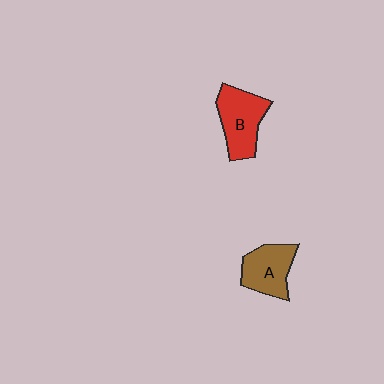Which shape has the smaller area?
Shape A (brown).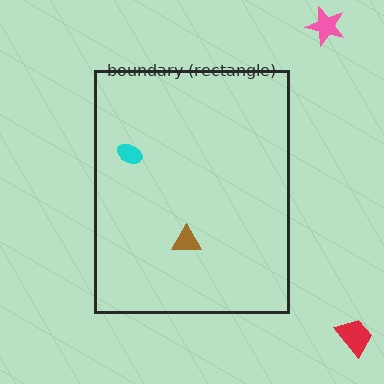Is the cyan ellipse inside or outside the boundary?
Inside.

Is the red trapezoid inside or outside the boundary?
Outside.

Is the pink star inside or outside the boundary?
Outside.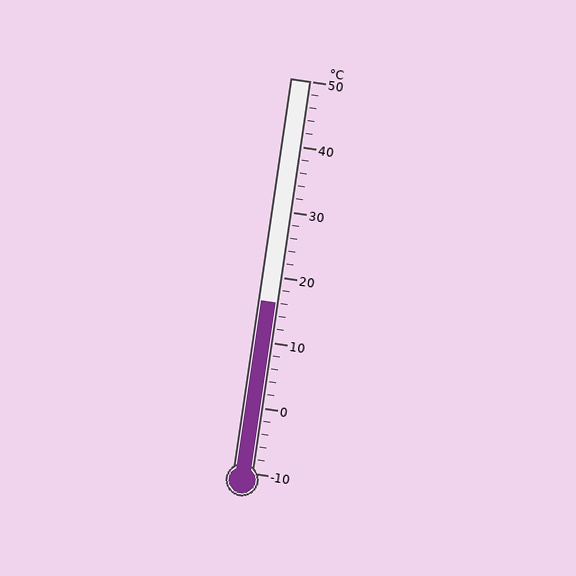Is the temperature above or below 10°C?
The temperature is above 10°C.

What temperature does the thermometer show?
The thermometer shows approximately 16°C.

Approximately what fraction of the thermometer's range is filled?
The thermometer is filled to approximately 45% of its range.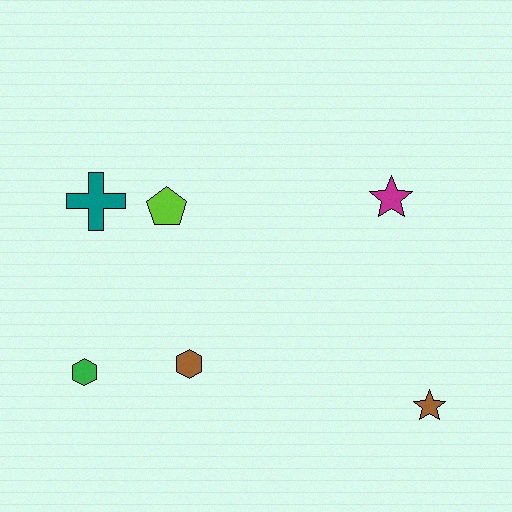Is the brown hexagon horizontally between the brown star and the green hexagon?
Yes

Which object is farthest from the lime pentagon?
The brown star is farthest from the lime pentagon.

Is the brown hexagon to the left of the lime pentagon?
No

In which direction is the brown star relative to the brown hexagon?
The brown star is to the right of the brown hexagon.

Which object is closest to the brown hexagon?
The green hexagon is closest to the brown hexagon.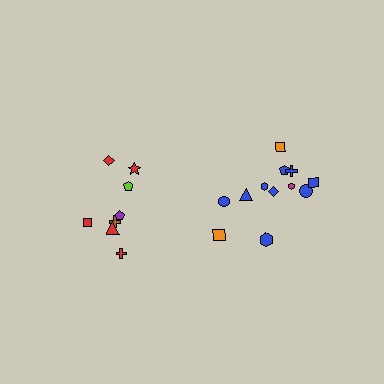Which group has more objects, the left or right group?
The right group.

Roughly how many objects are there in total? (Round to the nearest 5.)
Roughly 20 objects in total.